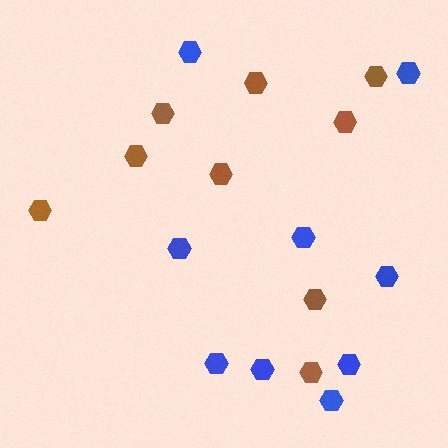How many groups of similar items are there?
There are 2 groups: one group of blue hexagons (9) and one group of brown hexagons (9).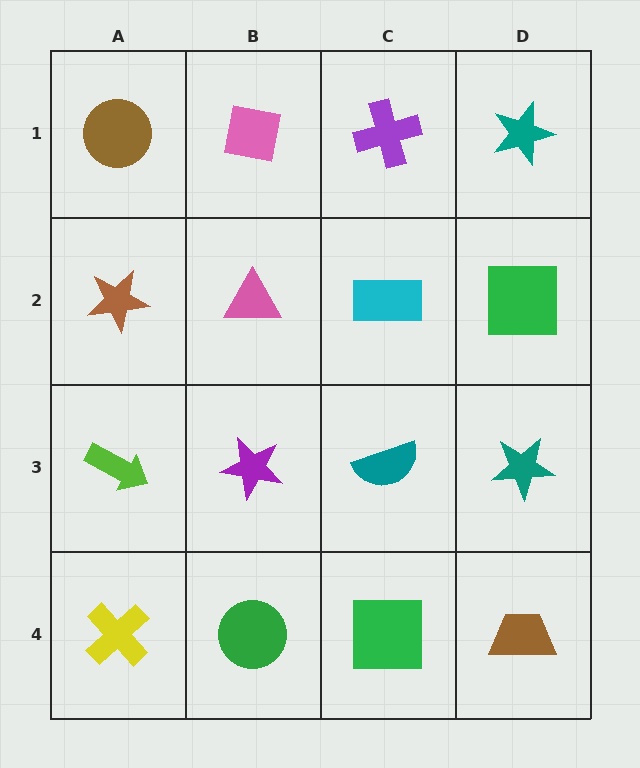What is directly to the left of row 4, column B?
A yellow cross.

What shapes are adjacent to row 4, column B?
A purple star (row 3, column B), a yellow cross (row 4, column A), a green square (row 4, column C).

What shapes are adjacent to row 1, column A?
A brown star (row 2, column A), a pink square (row 1, column B).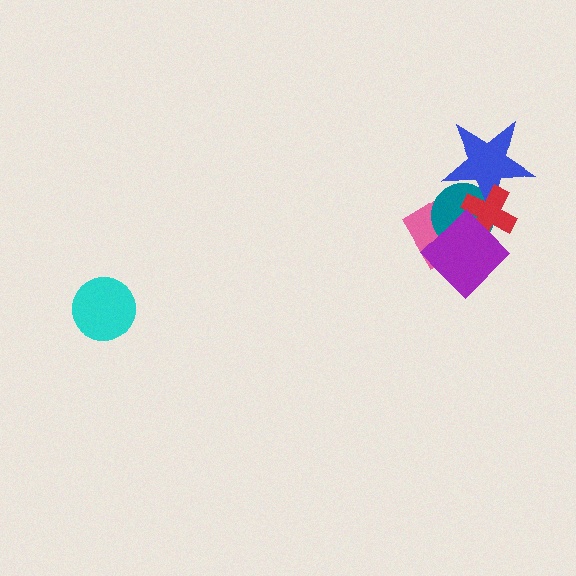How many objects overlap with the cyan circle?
0 objects overlap with the cyan circle.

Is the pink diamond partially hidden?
Yes, it is partially covered by another shape.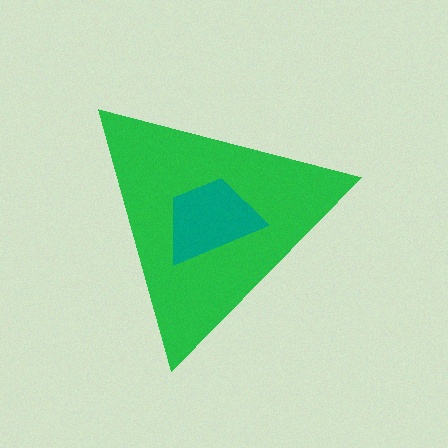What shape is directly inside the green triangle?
The teal trapezoid.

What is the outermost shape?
The green triangle.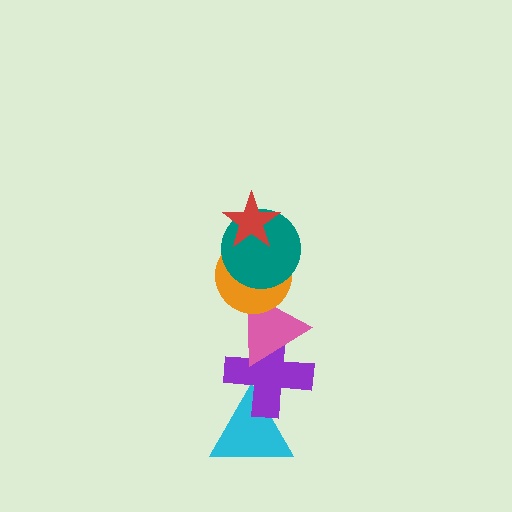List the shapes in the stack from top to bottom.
From top to bottom: the red star, the teal circle, the orange circle, the pink triangle, the purple cross, the cyan triangle.